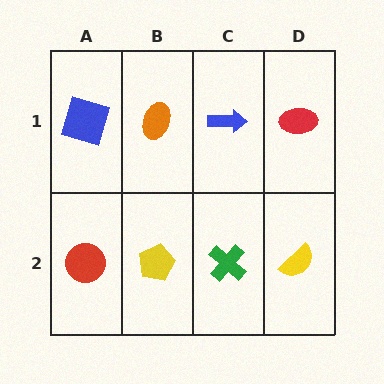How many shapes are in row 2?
4 shapes.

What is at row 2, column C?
A green cross.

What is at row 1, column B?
An orange ellipse.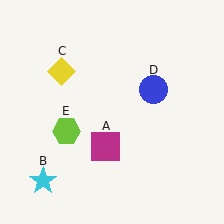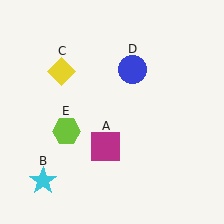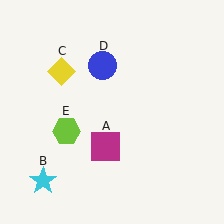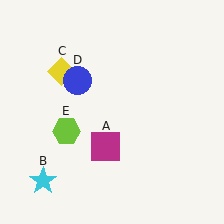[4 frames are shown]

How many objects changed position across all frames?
1 object changed position: blue circle (object D).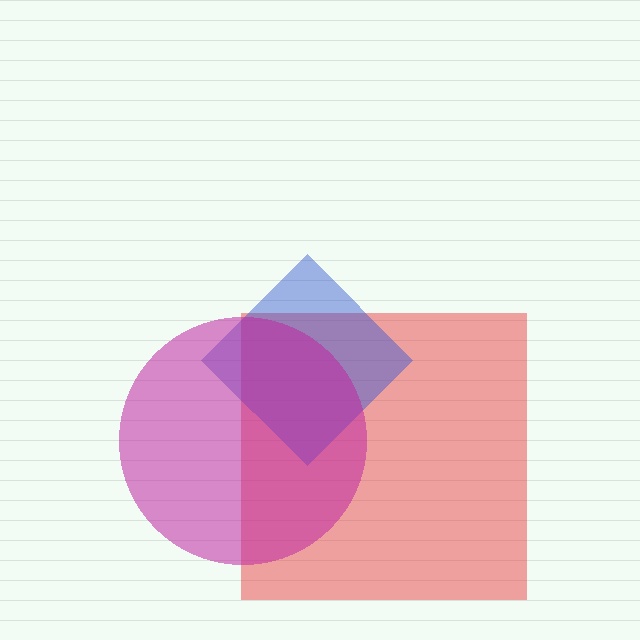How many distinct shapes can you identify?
There are 3 distinct shapes: a red square, a blue diamond, a magenta circle.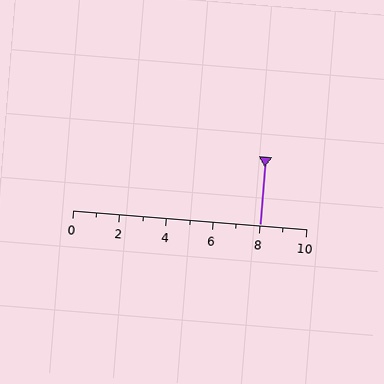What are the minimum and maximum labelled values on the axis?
The axis runs from 0 to 10.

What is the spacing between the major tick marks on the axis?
The major ticks are spaced 2 apart.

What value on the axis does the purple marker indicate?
The marker indicates approximately 8.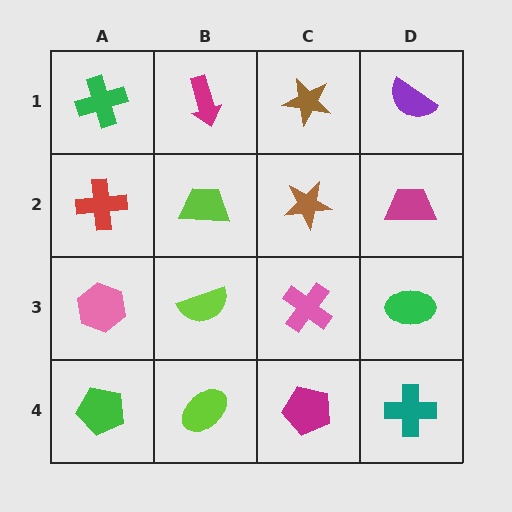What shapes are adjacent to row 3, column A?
A red cross (row 2, column A), a green pentagon (row 4, column A), a lime semicircle (row 3, column B).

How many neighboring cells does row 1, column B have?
3.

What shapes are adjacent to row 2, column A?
A green cross (row 1, column A), a pink hexagon (row 3, column A), a lime trapezoid (row 2, column B).